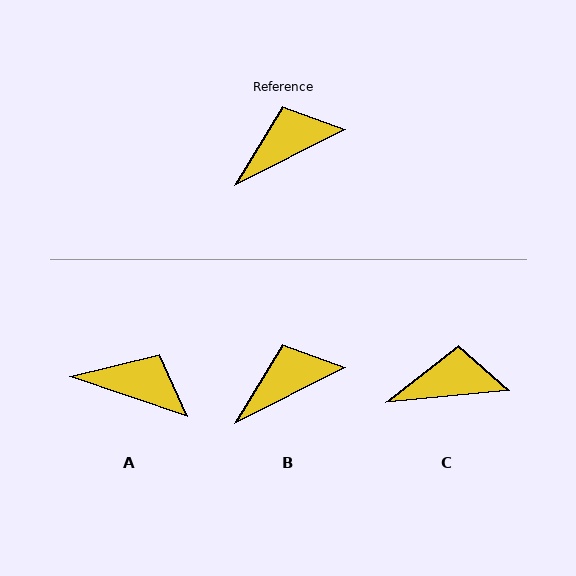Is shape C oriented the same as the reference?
No, it is off by about 21 degrees.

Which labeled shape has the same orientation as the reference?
B.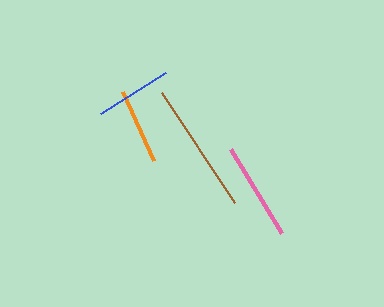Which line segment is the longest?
The brown line is the longest at approximately 132 pixels.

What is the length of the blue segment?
The blue segment is approximately 78 pixels long.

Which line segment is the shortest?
The orange line is the shortest at approximately 75 pixels.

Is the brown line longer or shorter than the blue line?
The brown line is longer than the blue line.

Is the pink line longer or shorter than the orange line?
The pink line is longer than the orange line.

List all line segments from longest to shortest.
From longest to shortest: brown, pink, blue, orange.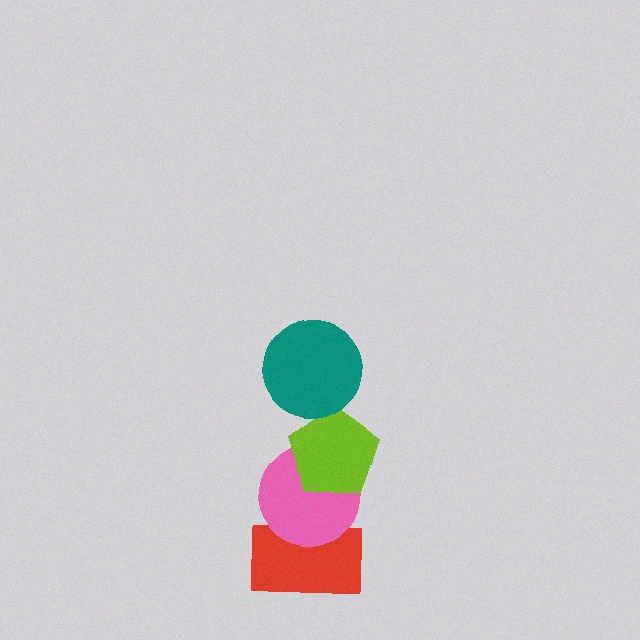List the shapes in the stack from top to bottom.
From top to bottom: the teal circle, the lime pentagon, the pink circle, the red rectangle.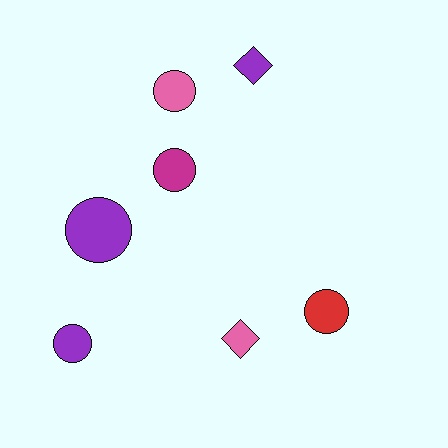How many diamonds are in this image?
There are 2 diamonds.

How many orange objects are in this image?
There are no orange objects.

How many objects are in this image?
There are 7 objects.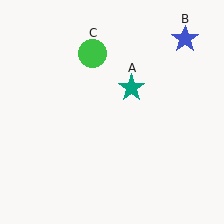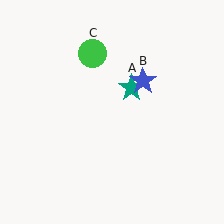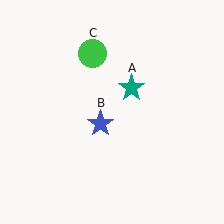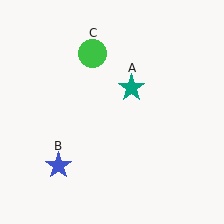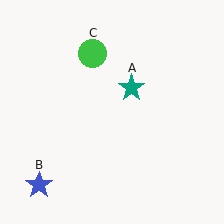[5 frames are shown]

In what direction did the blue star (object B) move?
The blue star (object B) moved down and to the left.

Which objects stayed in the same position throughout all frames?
Teal star (object A) and green circle (object C) remained stationary.